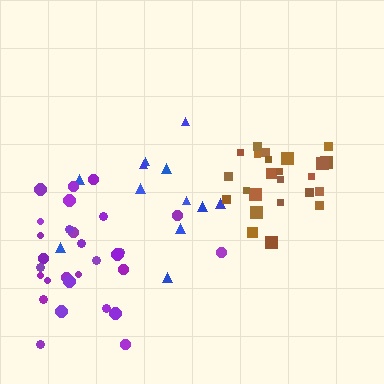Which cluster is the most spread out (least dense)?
Blue.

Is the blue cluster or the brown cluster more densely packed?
Brown.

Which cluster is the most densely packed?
Brown.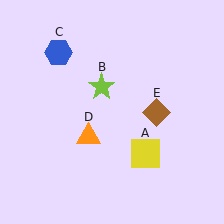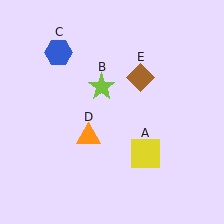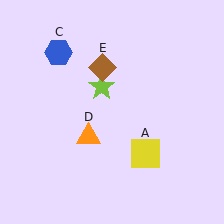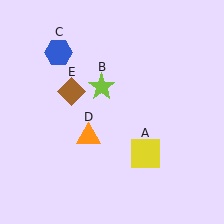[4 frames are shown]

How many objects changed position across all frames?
1 object changed position: brown diamond (object E).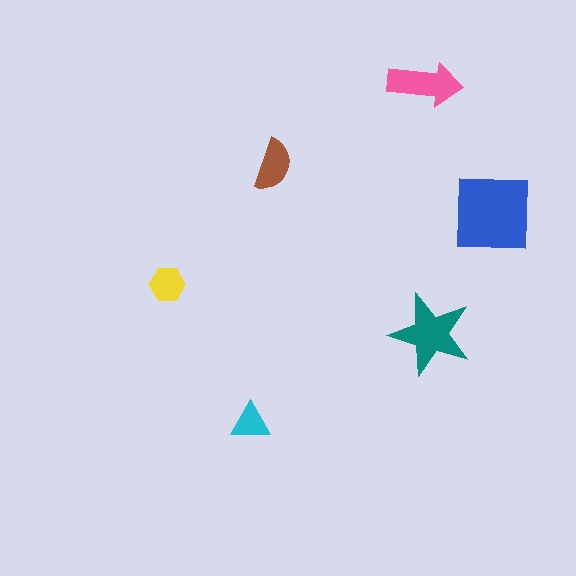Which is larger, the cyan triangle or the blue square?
The blue square.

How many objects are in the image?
There are 6 objects in the image.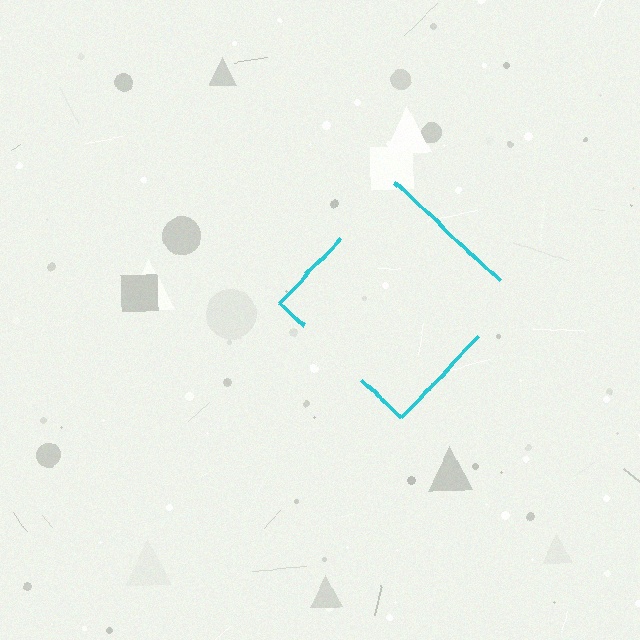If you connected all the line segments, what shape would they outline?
They would outline a diamond.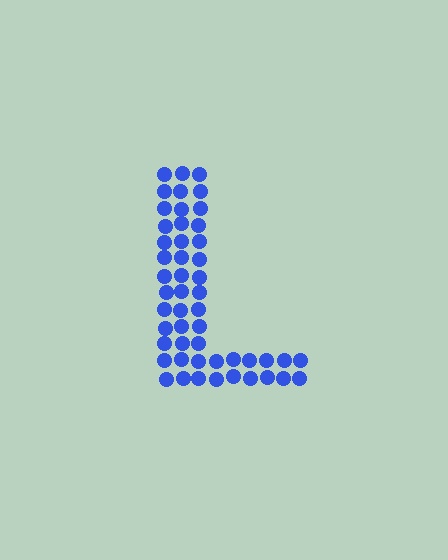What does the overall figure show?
The overall figure shows the letter L.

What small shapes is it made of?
It is made of small circles.